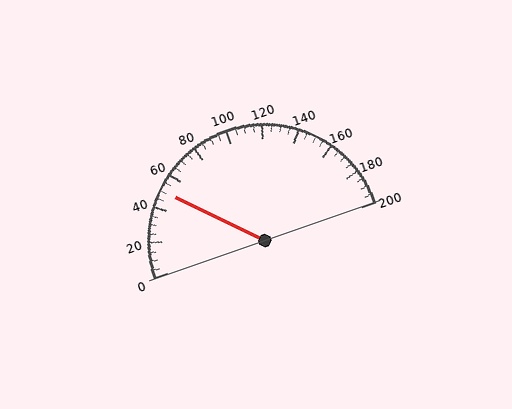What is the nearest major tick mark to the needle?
The nearest major tick mark is 40.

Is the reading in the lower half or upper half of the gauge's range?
The reading is in the lower half of the range (0 to 200).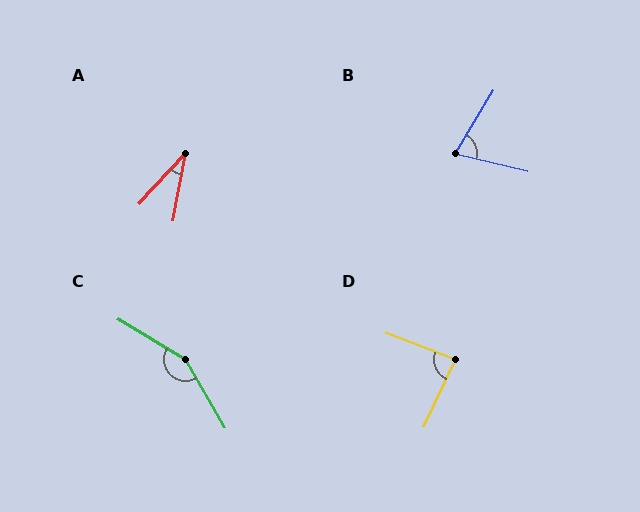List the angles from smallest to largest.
A (33°), B (72°), D (86°), C (151°).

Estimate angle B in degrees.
Approximately 72 degrees.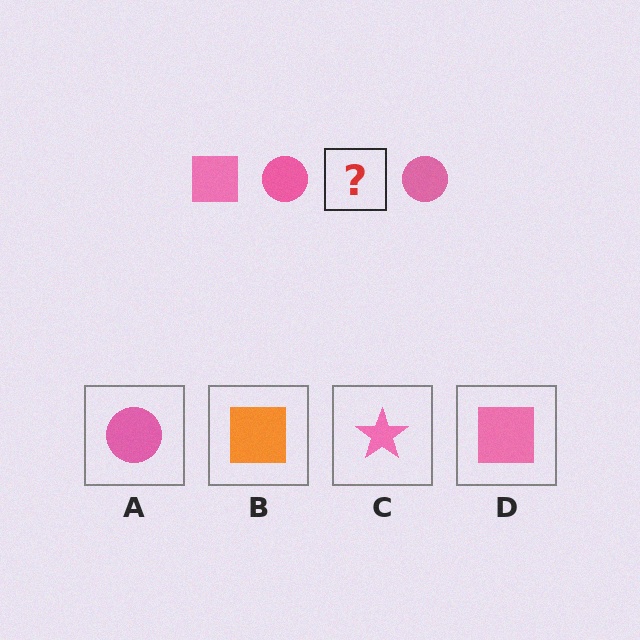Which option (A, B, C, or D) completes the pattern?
D.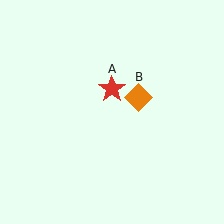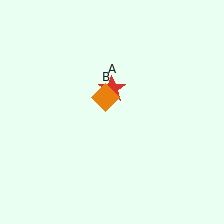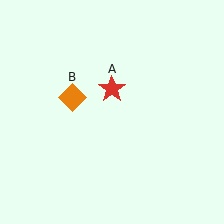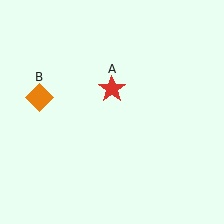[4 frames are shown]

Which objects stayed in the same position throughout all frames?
Red star (object A) remained stationary.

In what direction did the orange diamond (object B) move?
The orange diamond (object B) moved left.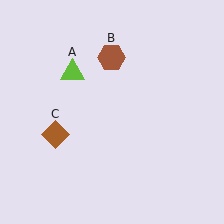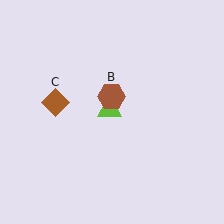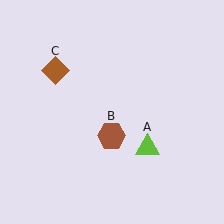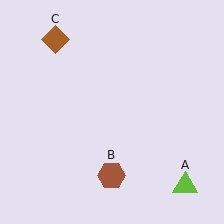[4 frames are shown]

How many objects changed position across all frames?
3 objects changed position: lime triangle (object A), brown hexagon (object B), brown diamond (object C).